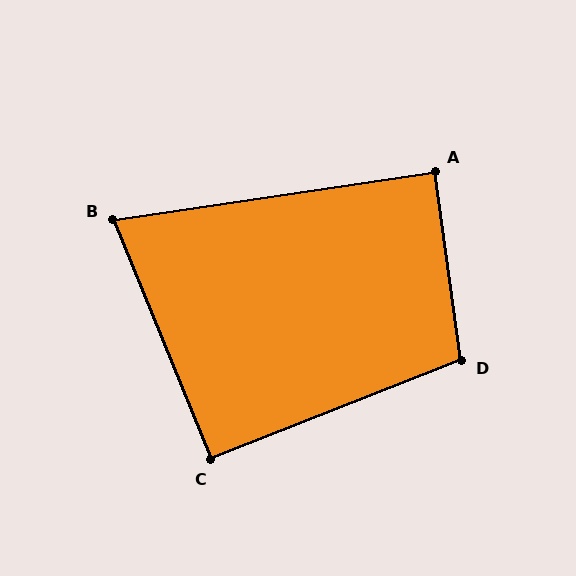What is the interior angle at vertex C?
Approximately 91 degrees (approximately right).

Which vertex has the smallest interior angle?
B, at approximately 76 degrees.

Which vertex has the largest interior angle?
D, at approximately 104 degrees.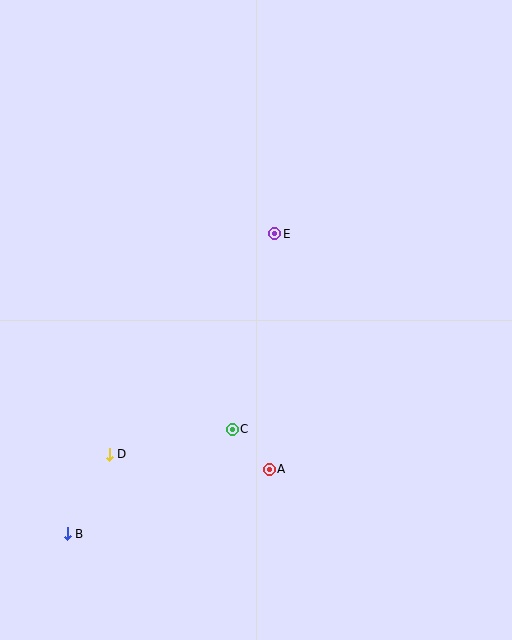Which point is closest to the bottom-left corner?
Point B is closest to the bottom-left corner.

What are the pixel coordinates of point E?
Point E is at (275, 234).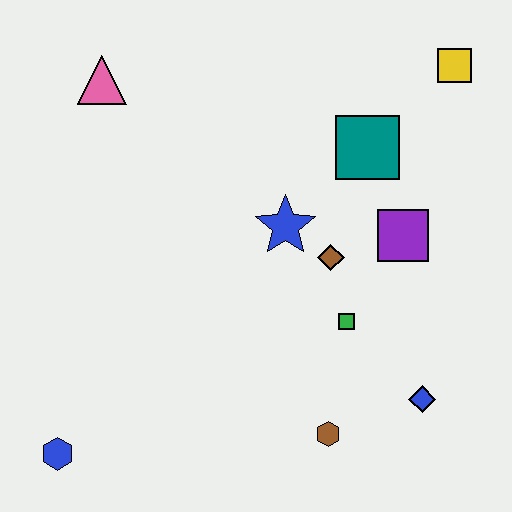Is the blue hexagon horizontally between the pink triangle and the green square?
No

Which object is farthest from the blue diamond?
The pink triangle is farthest from the blue diamond.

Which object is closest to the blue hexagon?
The brown hexagon is closest to the blue hexagon.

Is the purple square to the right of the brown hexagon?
Yes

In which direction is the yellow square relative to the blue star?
The yellow square is to the right of the blue star.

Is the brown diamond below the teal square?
Yes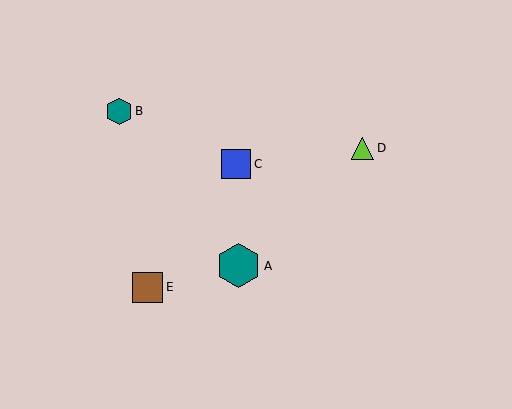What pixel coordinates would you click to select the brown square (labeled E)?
Click at (148, 287) to select the brown square E.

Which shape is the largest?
The teal hexagon (labeled A) is the largest.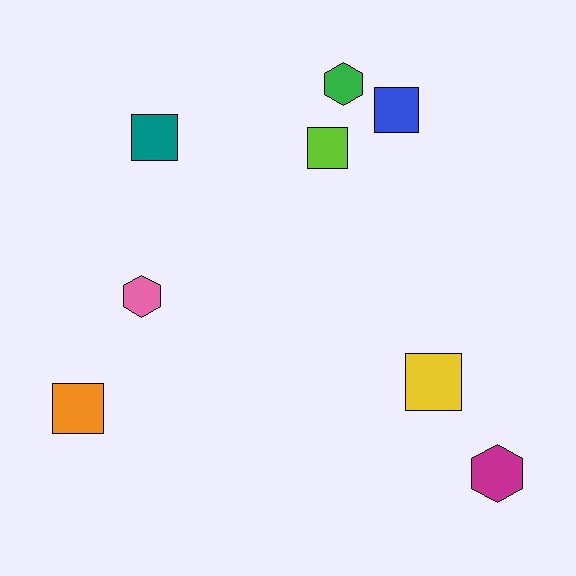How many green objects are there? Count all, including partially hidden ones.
There is 1 green object.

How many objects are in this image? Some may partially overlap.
There are 8 objects.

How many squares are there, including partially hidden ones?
There are 5 squares.